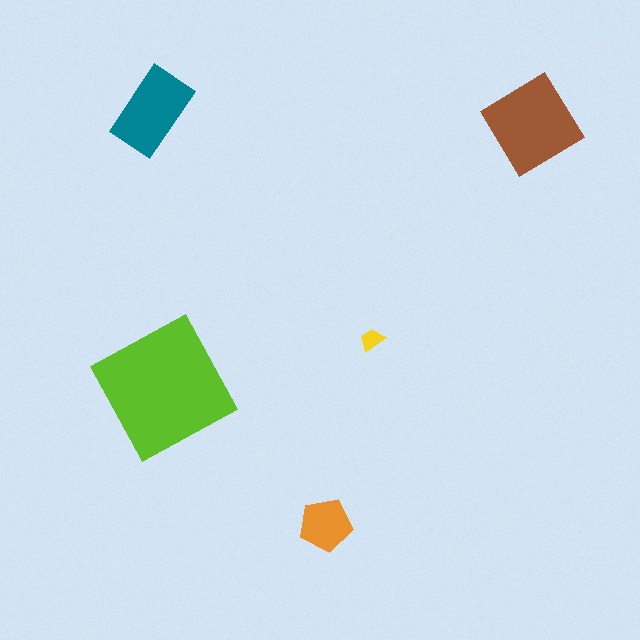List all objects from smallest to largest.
The yellow trapezoid, the orange pentagon, the teal rectangle, the brown diamond, the lime square.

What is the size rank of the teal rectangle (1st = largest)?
3rd.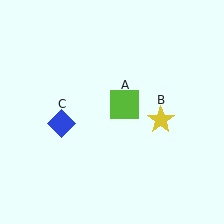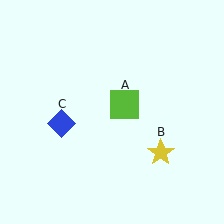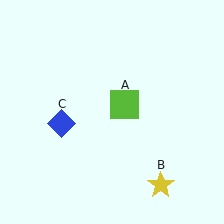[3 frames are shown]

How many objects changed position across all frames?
1 object changed position: yellow star (object B).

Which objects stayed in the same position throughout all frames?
Lime square (object A) and blue diamond (object C) remained stationary.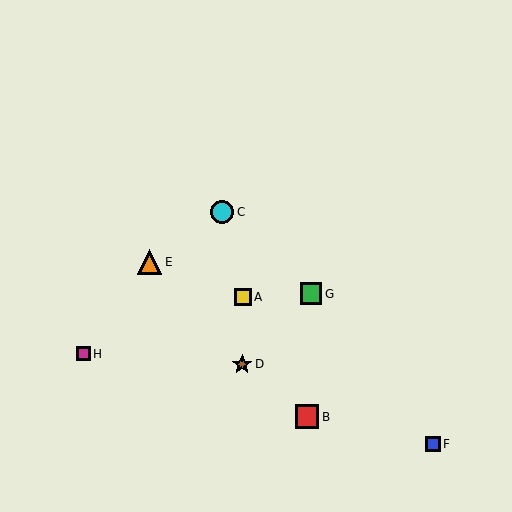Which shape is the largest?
The orange triangle (labeled E) is the largest.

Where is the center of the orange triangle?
The center of the orange triangle is at (150, 262).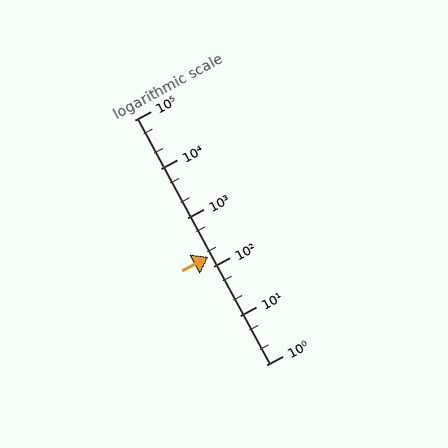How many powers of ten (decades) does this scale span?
The scale spans 5 decades, from 1 to 100000.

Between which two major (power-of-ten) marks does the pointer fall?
The pointer is between 100 and 1000.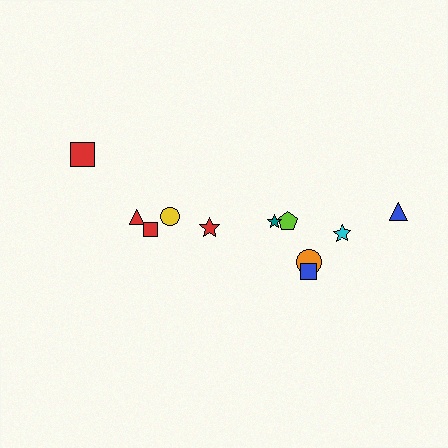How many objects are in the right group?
There are 7 objects.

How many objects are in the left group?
There are 5 objects.